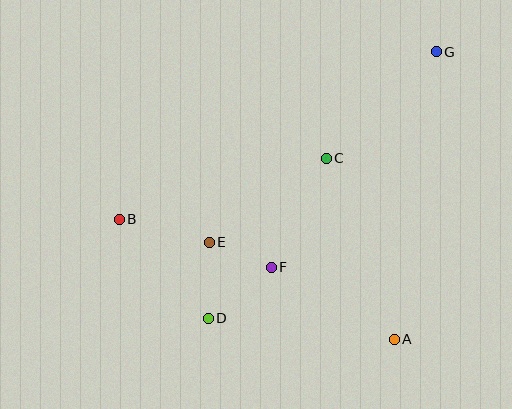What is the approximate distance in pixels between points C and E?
The distance between C and E is approximately 144 pixels.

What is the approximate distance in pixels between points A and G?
The distance between A and G is approximately 291 pixels.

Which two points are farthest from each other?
Points B and G are farthest from each other.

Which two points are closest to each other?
Points E and F are closest to each other.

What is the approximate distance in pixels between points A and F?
The distance between A and F is approximately 142 pixels.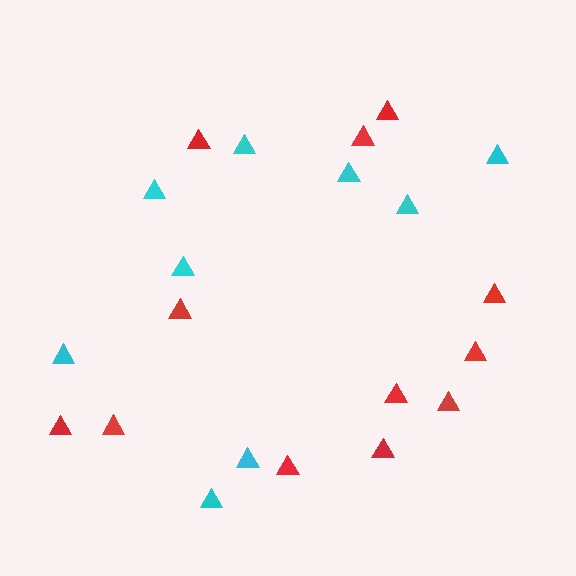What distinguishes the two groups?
There are 2 groups: one group of red triangles (12) and one group of cyan triangles (9).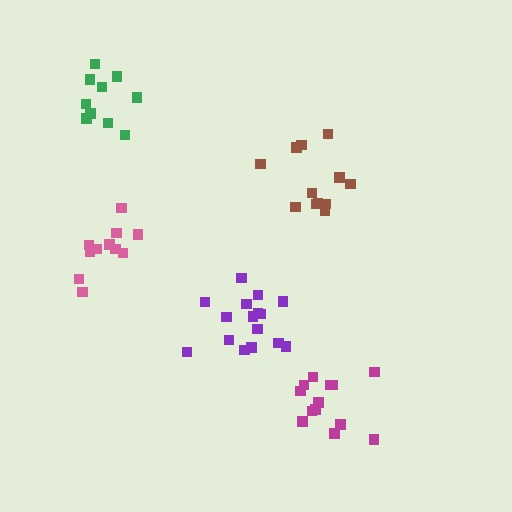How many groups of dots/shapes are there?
There are 5 groups.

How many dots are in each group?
Group 1: 11 dots, Group 2: 12 dots, Group 3: 10 dots, Group 4: 13 dots, Group 5: 16 dots (62 total).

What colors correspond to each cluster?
The clusters are colored: pink, brown, green, magenta, purple.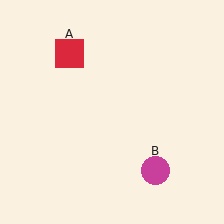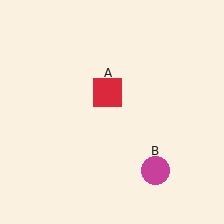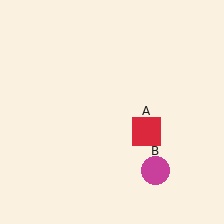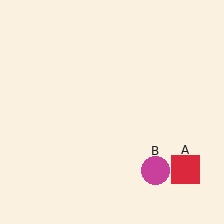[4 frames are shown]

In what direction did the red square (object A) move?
The red square (object A) moved down and to the right.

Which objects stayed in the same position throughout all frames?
Magenta circle (object B) remained stationary.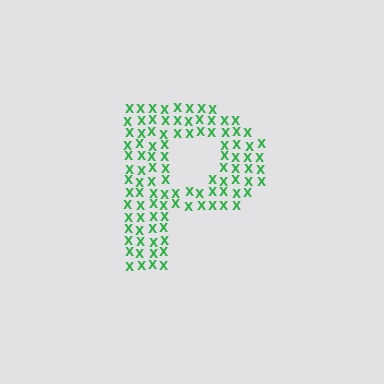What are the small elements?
The small elements are letter X's.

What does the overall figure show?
The overall figure shows the letter P.